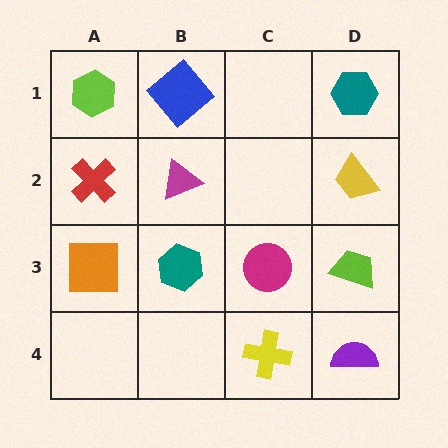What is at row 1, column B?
A blue diamond.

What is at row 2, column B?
A magenta triangle.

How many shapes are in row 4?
2 shapes.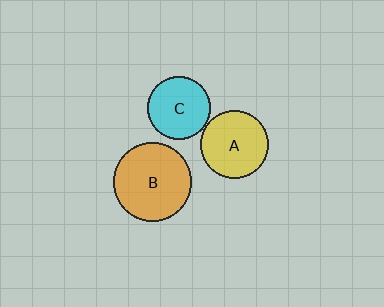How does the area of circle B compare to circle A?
Approximately 1.3 times.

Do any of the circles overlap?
No, none of the circles overlap.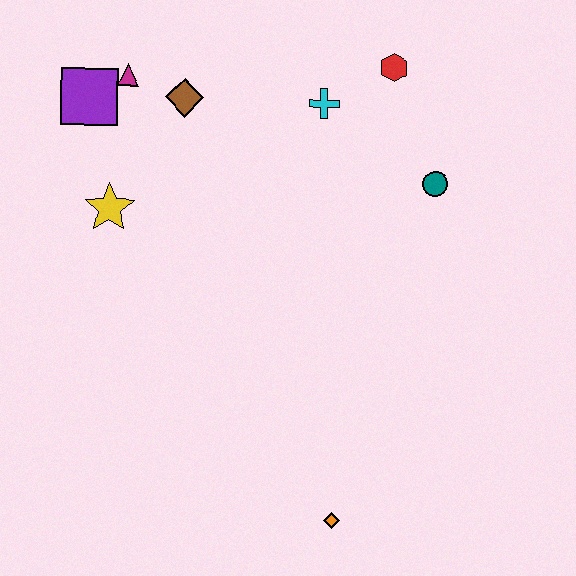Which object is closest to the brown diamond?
The magenta triangle is closest to the brown diamond.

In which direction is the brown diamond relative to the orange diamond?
The brown diamond is above the orange diamond.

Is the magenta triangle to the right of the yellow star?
Yes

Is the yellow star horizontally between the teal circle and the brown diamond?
No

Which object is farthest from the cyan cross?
The orange diamond is farthest from the cyan cross.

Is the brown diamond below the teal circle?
No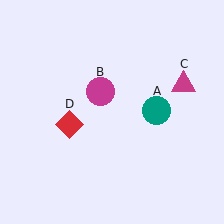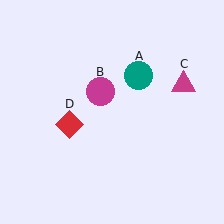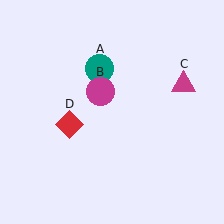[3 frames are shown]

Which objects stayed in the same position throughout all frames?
Magenta circle (object B) and magenta triangle (object C) and red diamond (object D) remained stationary.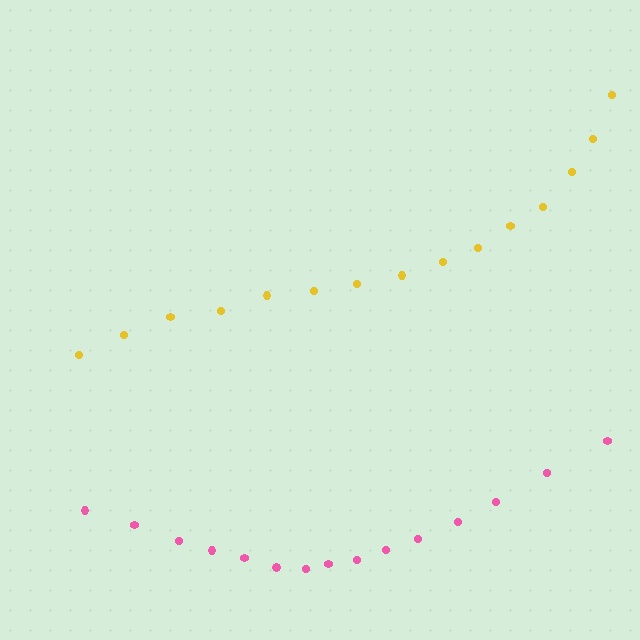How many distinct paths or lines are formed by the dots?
There are 2 distinct paths.